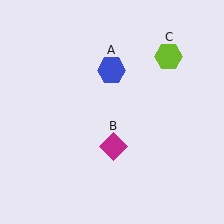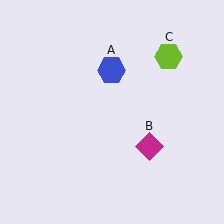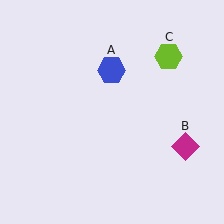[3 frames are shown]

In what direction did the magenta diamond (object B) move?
The magenta diamond (object B) moved right.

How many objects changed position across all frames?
1 object changed position: magenta diamond (object B).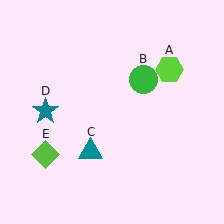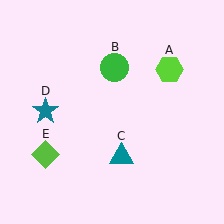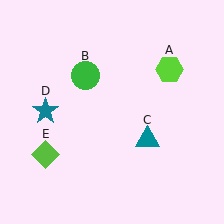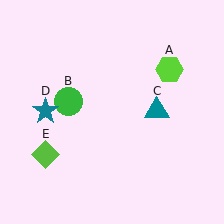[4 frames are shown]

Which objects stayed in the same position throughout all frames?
Lime hexagon (object A) and teal star (object D) and lime diamond (object E) remained stationary.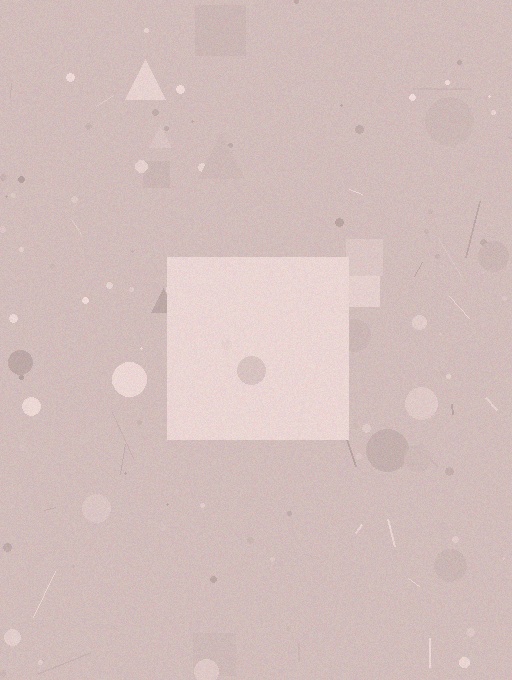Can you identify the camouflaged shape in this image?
The camouflaged shape is a square.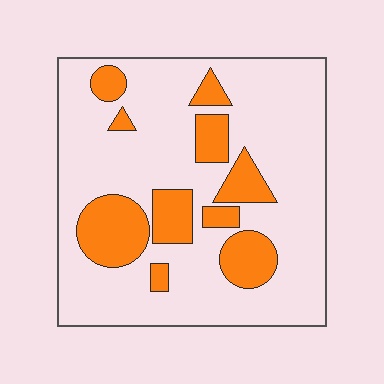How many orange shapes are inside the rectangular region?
10.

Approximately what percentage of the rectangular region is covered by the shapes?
Approximately 25%.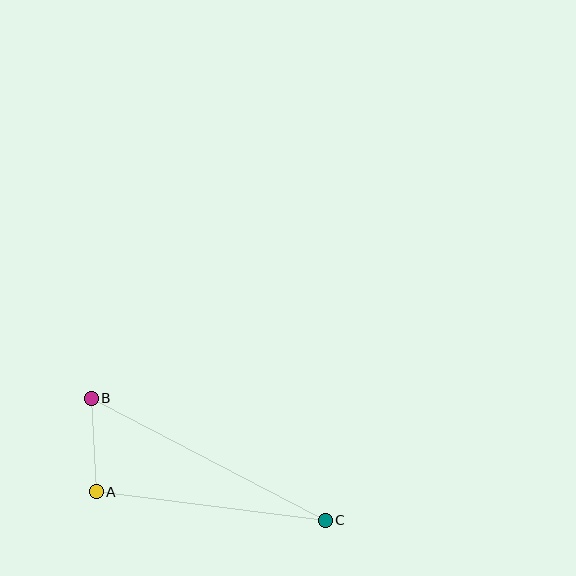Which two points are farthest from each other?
Points B and C are farthest from each other.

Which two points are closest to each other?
Points A and B are closest to each other.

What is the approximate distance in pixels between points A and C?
The distance between A and C is approximately 231 pixels.